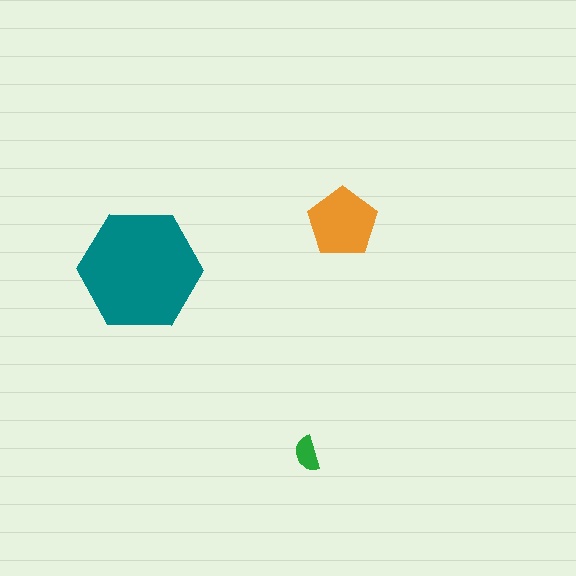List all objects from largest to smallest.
The teal hexagon, the orange pentagon, the green semicircle.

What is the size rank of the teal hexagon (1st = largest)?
1st.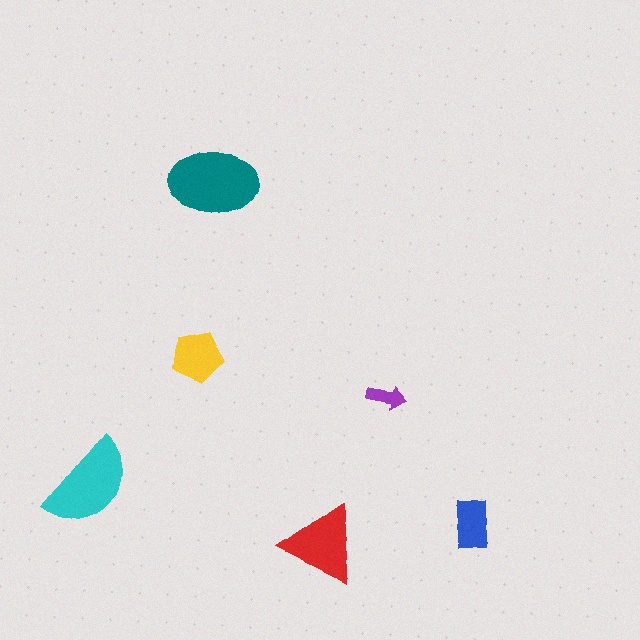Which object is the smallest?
The purple arrow.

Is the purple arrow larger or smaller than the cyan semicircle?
Smaller.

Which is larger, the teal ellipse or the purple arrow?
The teal ellipse.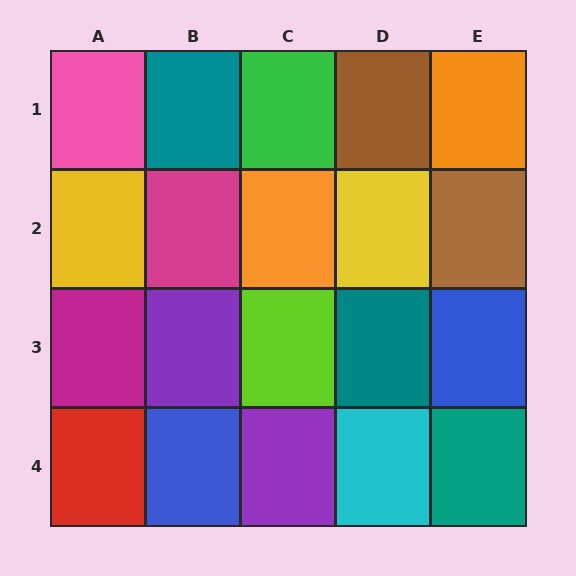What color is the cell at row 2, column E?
Brown.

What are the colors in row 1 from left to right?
Pink, teal, green, brown, orange.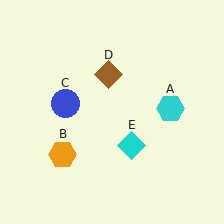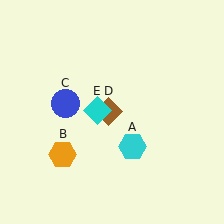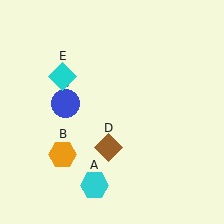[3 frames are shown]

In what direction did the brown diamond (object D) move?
The brown diamond (object D) moved down.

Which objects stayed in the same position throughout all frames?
Orange hexagon (object B) and blue circle (object C) remained stationary.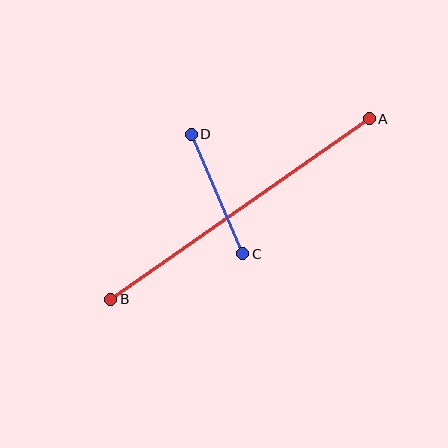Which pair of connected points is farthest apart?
Points A and B are farthest apart.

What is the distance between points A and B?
The distance is approximately 315 pixels.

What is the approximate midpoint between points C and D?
The midpoint is at approximately (217, 194) pixels.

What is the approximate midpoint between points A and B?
The midpoint is at approximately (240, 209) pixels.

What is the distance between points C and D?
The distance is approximately 130 pixels.